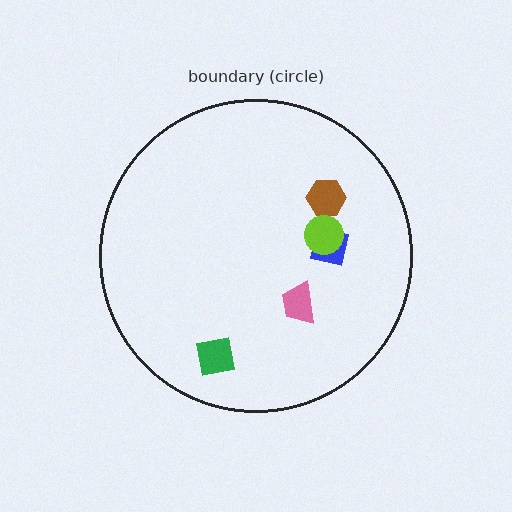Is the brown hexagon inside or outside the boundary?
Inside.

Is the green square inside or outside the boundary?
Inside.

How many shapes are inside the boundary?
5 inside, 0 outside.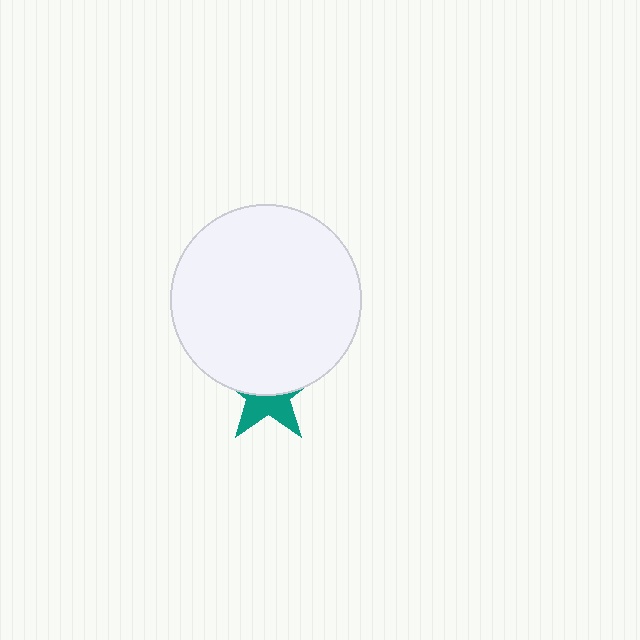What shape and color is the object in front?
The object in front is a white circle.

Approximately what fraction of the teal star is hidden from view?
Roughly 58% of the teal star is hidden behind the white circle.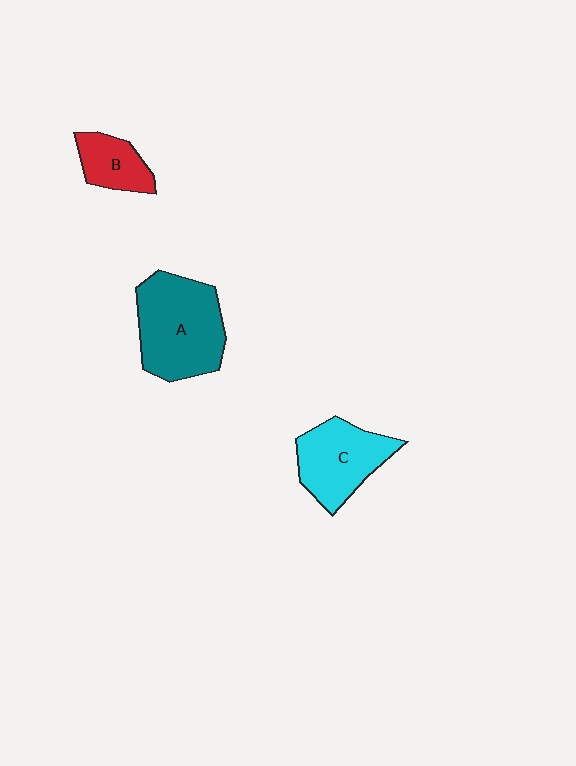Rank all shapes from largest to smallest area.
From largest to smallest: A (teal), C (cyan), B (red).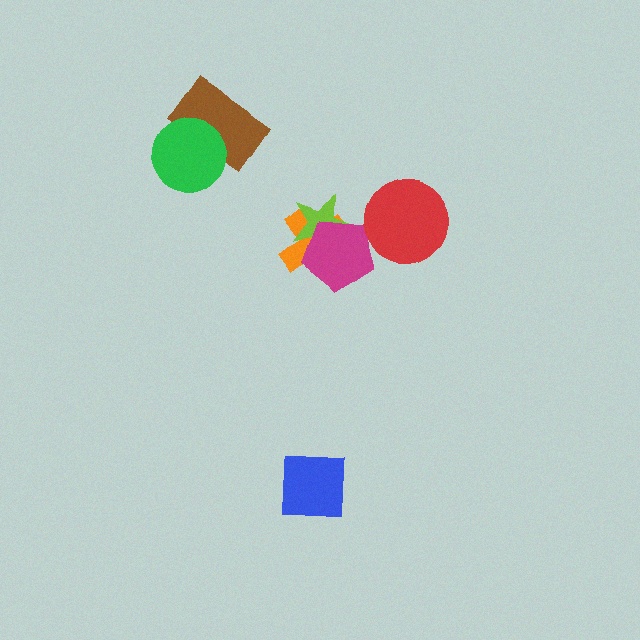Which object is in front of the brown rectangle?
The green circle is in front of the brown rectangle.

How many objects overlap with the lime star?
2 objects overlap with the lime star.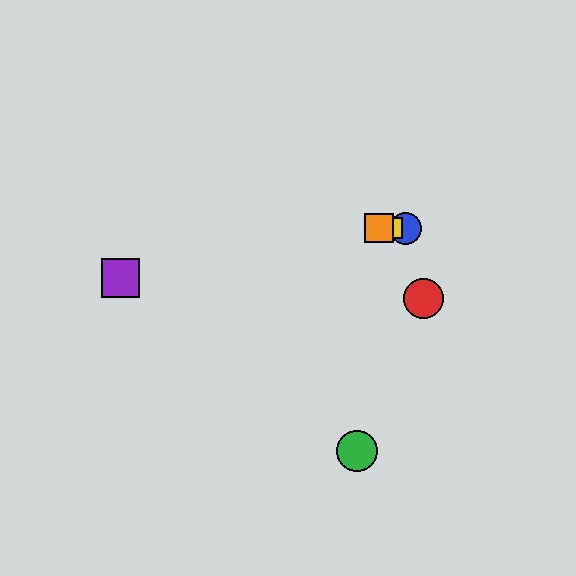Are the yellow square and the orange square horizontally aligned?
Yes, both are at y≈228.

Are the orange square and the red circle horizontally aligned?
No, the orange square is at y≈228 and the red circle is at y≈298.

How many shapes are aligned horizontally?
3 shapes (the blue circle, the yellow square, the orange square) are aligned horizontally.